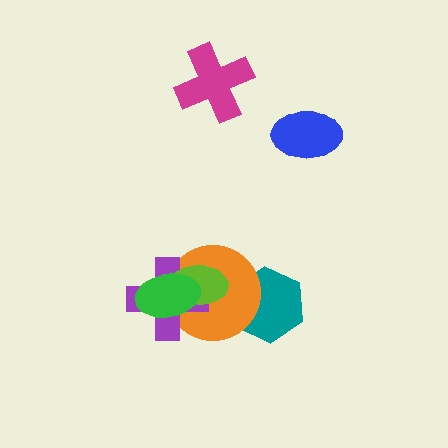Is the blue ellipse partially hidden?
No, no other shape covers it.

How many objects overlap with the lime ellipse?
3 objects overlap with the lime ellipse.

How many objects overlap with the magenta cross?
0 objects overlap with the magenta cross.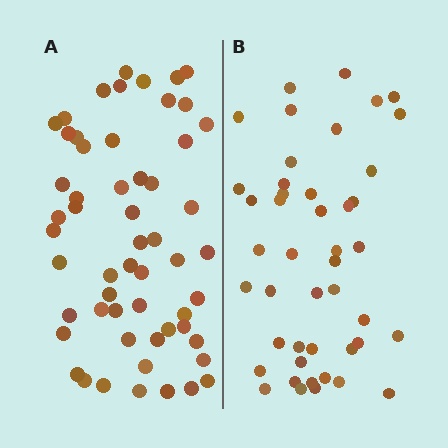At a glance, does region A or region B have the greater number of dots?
Region A (the left region) has more dots.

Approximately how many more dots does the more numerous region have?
Region A has roughly 12 or so more dots than region B.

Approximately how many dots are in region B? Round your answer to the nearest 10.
About 40 dots. (The exact count is 45, which rounds to 40.)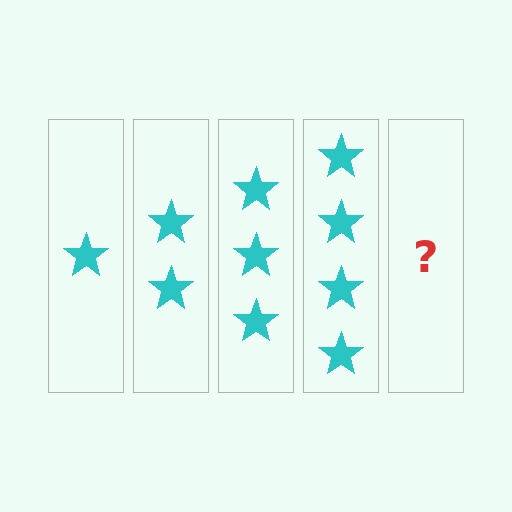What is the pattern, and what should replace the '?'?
The pattern is that each step adds one more star. The '?' should be 5 stars.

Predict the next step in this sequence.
The next step is 5 stars.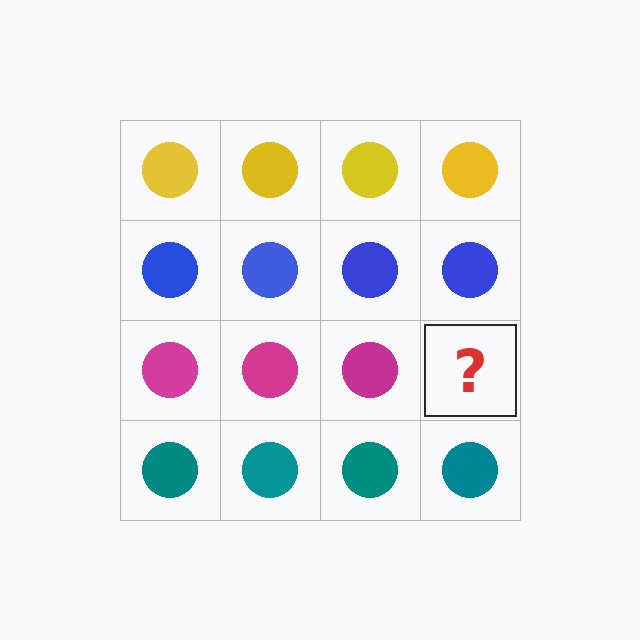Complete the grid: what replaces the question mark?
The question mark should be replaced with a magenta circle.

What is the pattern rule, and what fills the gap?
The rule is that each row has a consistent color. The gap should be filled with a magenta circle.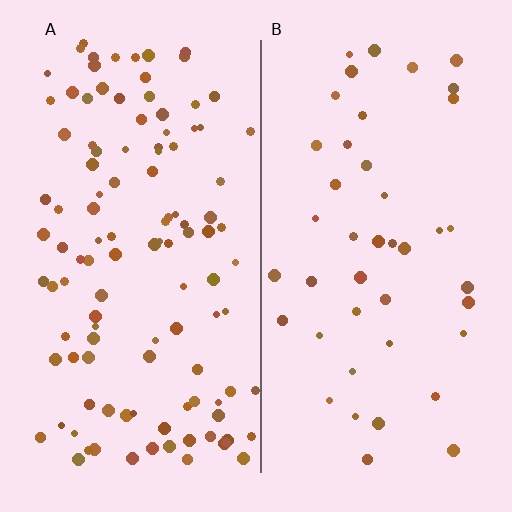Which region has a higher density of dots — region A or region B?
A (the left).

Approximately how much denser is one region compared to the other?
Approximately 2.6× — region A over region B.